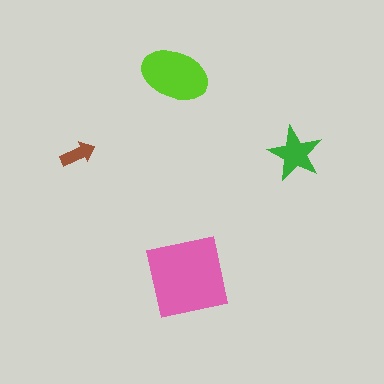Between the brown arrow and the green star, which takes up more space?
The green star.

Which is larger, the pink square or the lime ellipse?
The pink square.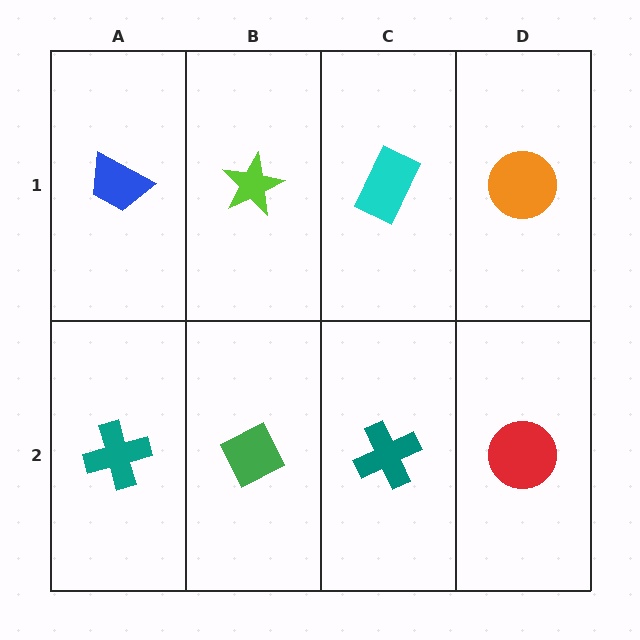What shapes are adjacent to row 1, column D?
A red circle (row 2, column D), a cyan rectangle (row 1, column C).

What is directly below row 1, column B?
A green diamond.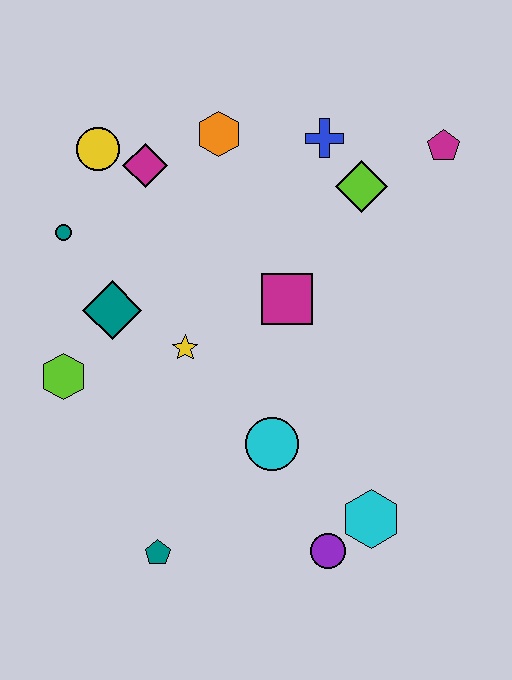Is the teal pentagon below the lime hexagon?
Yes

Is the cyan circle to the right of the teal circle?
Yes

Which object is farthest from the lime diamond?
The teal pentagon is farthest from the lime diamond.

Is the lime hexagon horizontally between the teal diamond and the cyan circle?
No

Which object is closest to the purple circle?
The cyan hexagon is closest to the purple circle.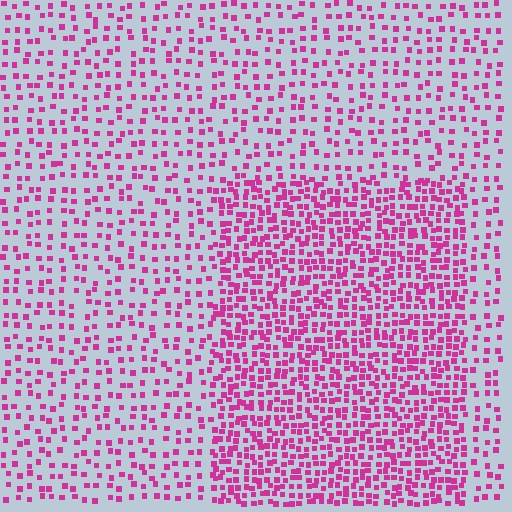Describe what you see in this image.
The image contains small magenta elements arranged at two different densities. A rectangle-shaped region is visible where the elements are more densely packed than the surrounding area.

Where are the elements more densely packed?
The elements are more densely packed inside the rectangle boundary.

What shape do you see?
I see a rectangle.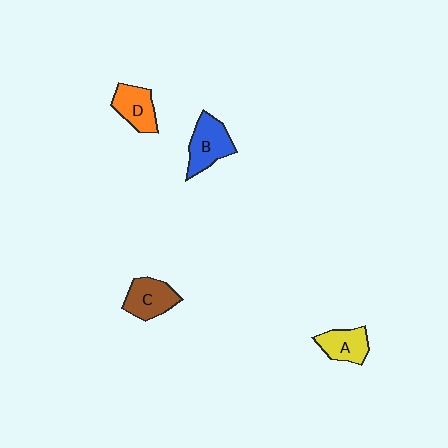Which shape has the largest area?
Shape B (blue).